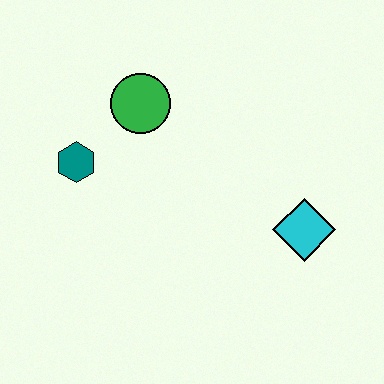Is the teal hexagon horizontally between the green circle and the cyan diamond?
No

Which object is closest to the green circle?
The teal hexagon is closest to the green circle.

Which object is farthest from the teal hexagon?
The cyan diamond is farthest from the teal hexagon.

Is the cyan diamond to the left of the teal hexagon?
No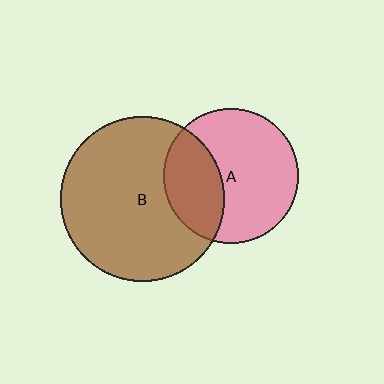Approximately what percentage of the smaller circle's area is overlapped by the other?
Approximately 35%.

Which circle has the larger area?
Circle B (brown).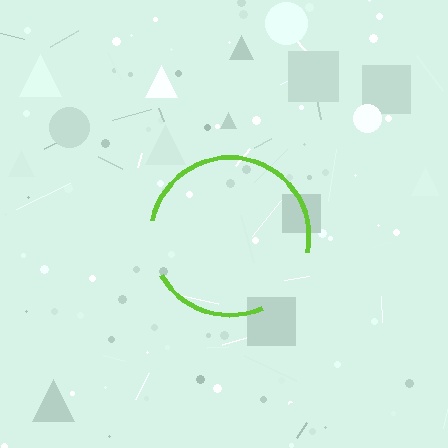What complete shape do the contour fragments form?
The contour fragments form a circle.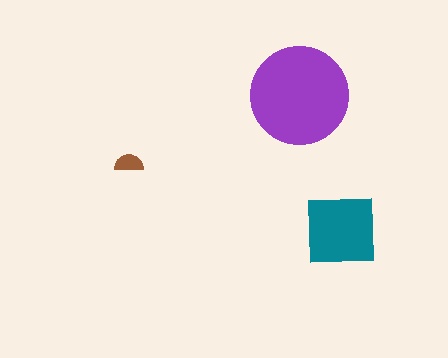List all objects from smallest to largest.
The brown semicircle, the teal square, the purple circle.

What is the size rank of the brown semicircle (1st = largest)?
3rd.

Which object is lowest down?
The teal square is bottommost.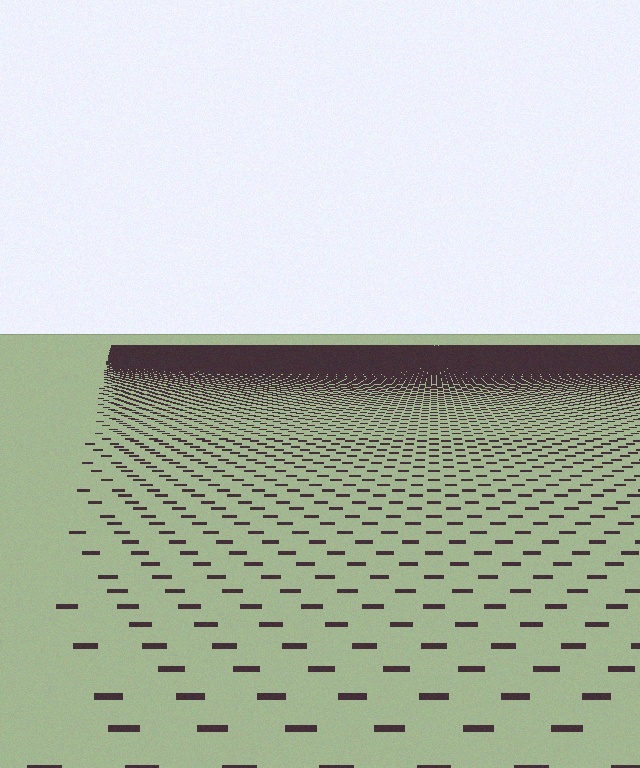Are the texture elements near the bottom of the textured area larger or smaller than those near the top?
Larger. Near the bottom, elements are closer to the viewer and appear at a bigger on-screen size.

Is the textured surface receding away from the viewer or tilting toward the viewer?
The surface is receding away from the viewer. Texture elements get smaller and denser toward the top.